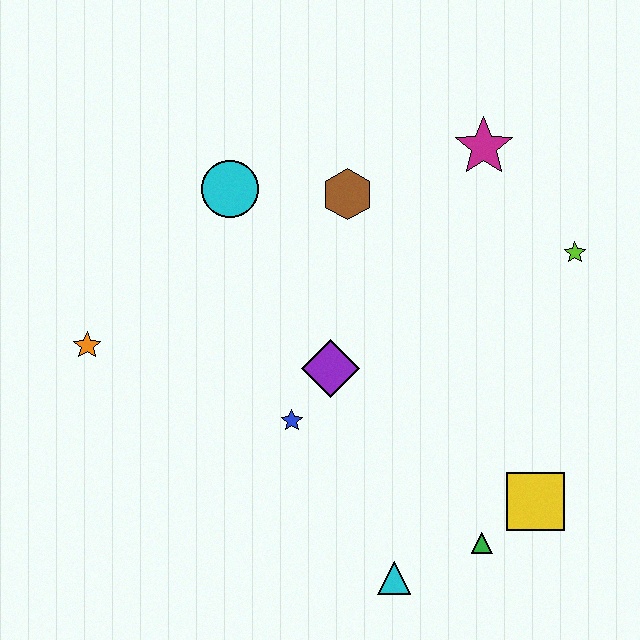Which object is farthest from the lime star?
The orange star is farthest from the lime star.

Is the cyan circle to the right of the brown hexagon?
No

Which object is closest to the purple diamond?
The blue star is closest to the purple diamond.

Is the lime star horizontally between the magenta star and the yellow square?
No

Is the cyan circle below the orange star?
No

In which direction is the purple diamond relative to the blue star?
The purple diamond is above the blue star.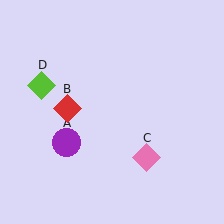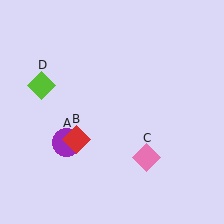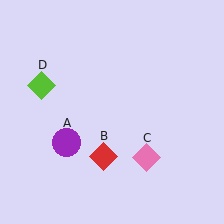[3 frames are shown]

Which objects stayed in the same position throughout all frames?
Purple circle (object A) and pink diamond (object C) and lime diamond (object D) remained stationary.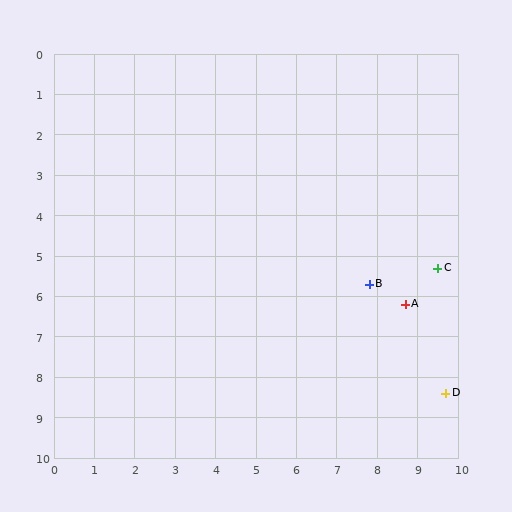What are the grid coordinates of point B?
Point B is at approximately (7.8, 5.7).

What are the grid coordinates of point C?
Point C is at approximately (9.5, 5.3).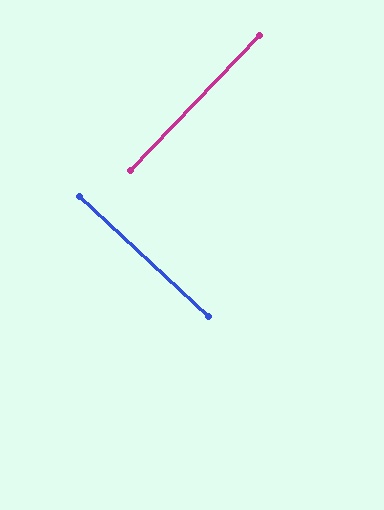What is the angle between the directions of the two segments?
Approximately 89 degrees.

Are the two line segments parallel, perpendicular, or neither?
Perpendicular — they meet at approximately 89°.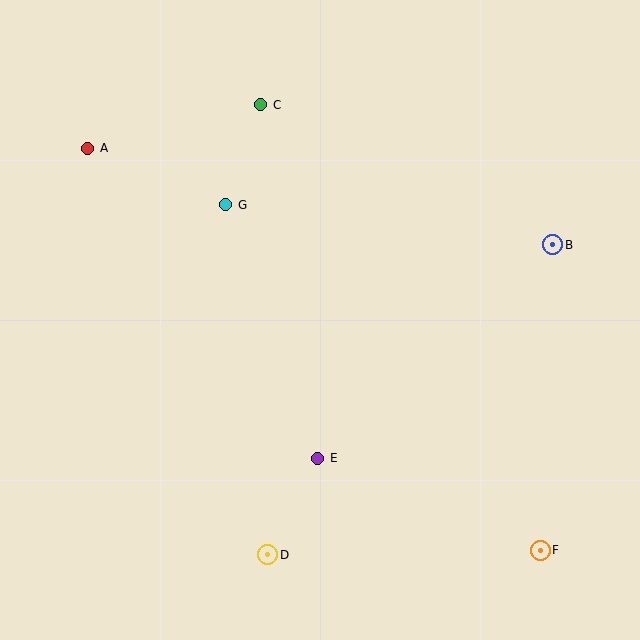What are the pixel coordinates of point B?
Point B is at (553, 245).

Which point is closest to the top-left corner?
Point A is closest to the top-left corner.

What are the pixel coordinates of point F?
Point F is at (540, 550).